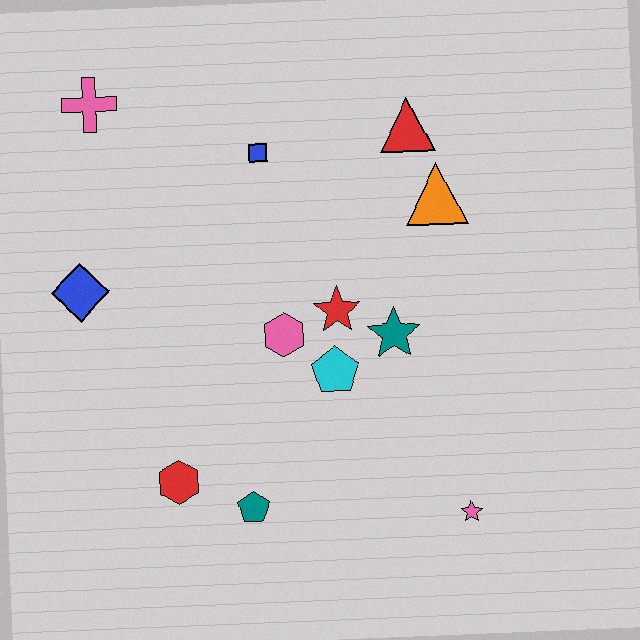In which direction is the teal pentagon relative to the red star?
The teal pentagon is below the red star.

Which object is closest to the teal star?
The red star is closest to the teal star.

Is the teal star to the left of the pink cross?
No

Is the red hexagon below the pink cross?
Yes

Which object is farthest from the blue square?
The pink star is farthest from the blue square.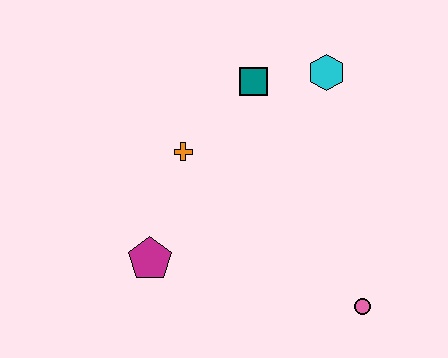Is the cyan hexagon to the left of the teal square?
No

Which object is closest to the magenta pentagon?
The orange cross is closest to the magenta pentagon.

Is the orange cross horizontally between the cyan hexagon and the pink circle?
No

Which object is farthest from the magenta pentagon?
The cyan hexagon is farthest from the magenta pentagon.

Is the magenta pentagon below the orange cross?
Yes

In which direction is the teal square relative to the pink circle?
The teal square is above the pink circle.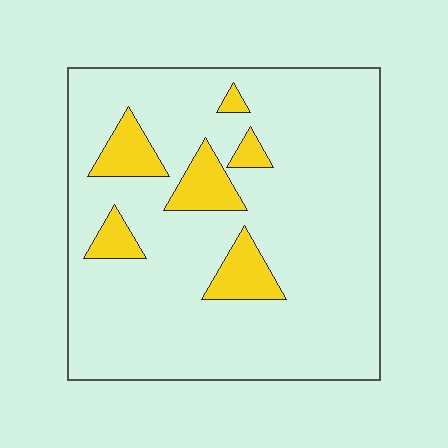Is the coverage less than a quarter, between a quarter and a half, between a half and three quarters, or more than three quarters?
Less than a quarter.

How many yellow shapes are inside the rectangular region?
6.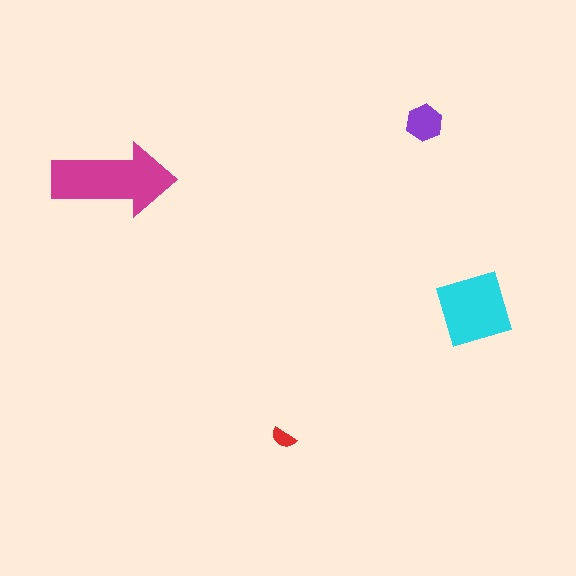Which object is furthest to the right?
The cyan diamond is rightmost.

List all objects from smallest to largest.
The red semicircle, the purple hexagon, the cyan diamond, the magenta arrow.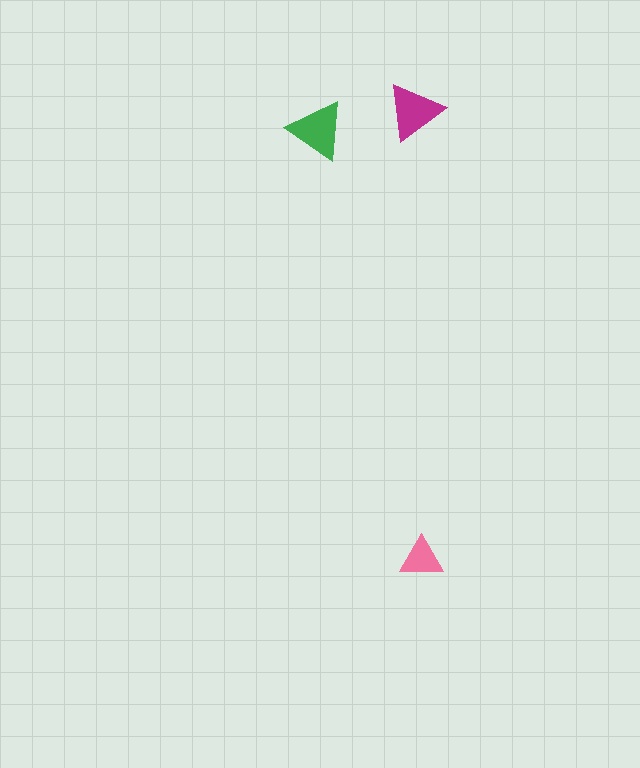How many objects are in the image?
There are 3 objects in the image.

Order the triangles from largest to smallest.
the green one, the magenta one, the pink one.